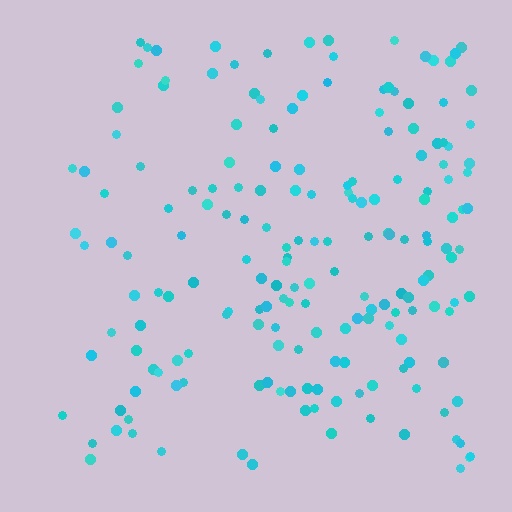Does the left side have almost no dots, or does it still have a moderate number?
Still a moderate number, just noticeably fewer than the right.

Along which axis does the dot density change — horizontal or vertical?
Horizontal.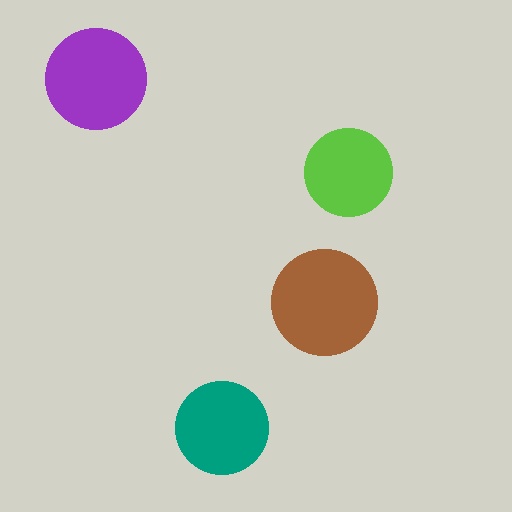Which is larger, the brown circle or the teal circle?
The brown one.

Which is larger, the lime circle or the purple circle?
The purple one.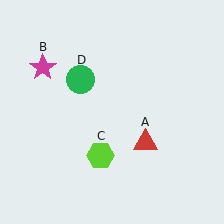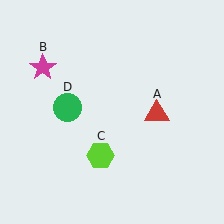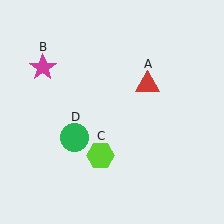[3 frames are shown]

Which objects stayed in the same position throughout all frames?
Magenta star (object B) and lime hexagon (object C) remained stationary.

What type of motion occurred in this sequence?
The red triangle (object A), green circle (object D) rotated counterclockwise around the center of the scene.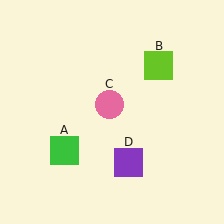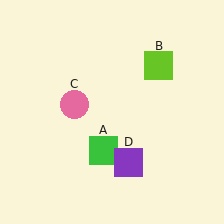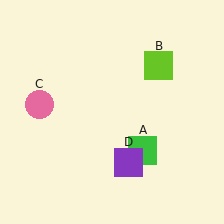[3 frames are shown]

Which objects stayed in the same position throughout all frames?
Lime square (object B) and purple square (object D) remained stationary.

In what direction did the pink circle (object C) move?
The pink circle (object C) moved left.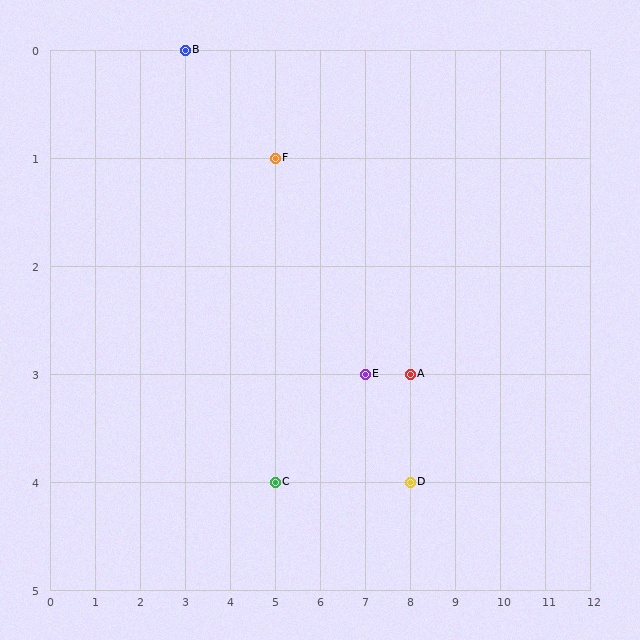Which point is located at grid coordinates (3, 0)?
Point B is at (3, 0).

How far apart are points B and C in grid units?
Points B and C are 2 columns and 4 rows apart (about 4.5 grid units diagonally).